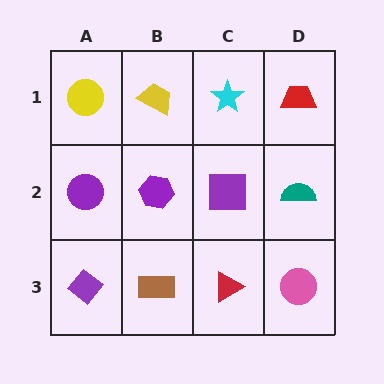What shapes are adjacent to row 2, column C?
A cyan star (row 1, column C), a red triangle (row 3, column C), a purple hexagon (row 2, column B), a teal semicircle (row 2, column D).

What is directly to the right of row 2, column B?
A purple square.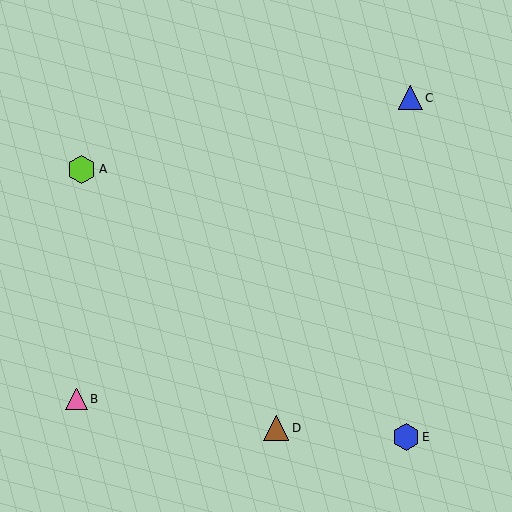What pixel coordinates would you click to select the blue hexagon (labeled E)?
Click at (406, 437) to select the blue hexagon E.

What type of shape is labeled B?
Shape B is a pink triangle.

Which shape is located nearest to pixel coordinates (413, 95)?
The blue triangle (labeled C) at (411, 98) is nearest to that location.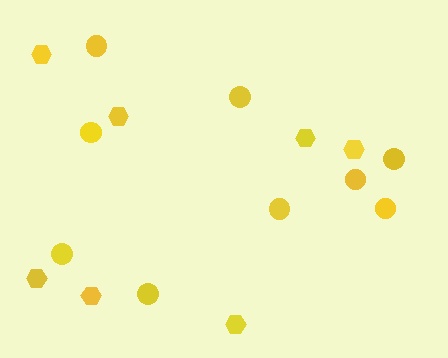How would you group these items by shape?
There are 2 groups: one group of hexagons (7) and one group of circles (9).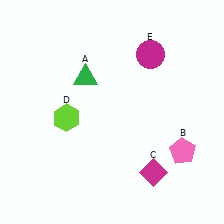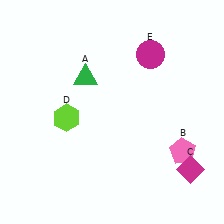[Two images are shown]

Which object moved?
The magenta diamond (C) moved right.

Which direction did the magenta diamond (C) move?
The magenta diamond (C) moved right.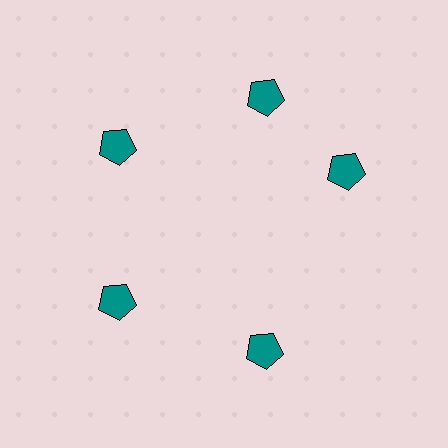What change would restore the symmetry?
The symmetry would be restored by rotating it back into even spacing with its neighbors so that all 5 pentagons sit at equal angles and equal distance from the center.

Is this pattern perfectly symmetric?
No. The 5 teal pentagons are arranged in a ring, but one element near the 3 o'clock position is rotated out of alignment along the ring, breaking the 5-fold rotational symmetry.